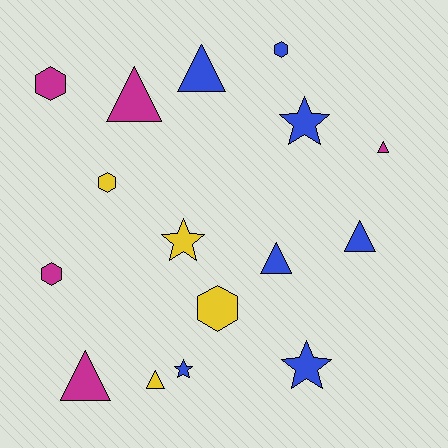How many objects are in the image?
There are 16 objects.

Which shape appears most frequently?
Triangle, with 7 objects.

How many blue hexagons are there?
There is 1 blue hexagon.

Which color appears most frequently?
Blue, with 7 objects.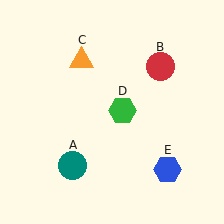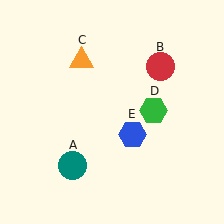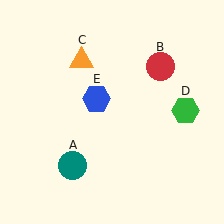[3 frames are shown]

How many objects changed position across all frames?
2 objects changed position: green hexagon (object D), blue hexagon (object E).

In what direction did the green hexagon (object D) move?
The green hexagon (object D) moved right.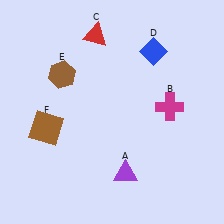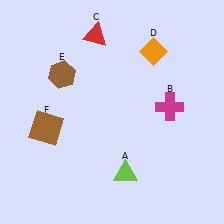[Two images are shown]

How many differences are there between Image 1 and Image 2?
There are 2 differences between the two images.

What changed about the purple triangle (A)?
In Image 1, A is purple. In Image 2, it changed to lime.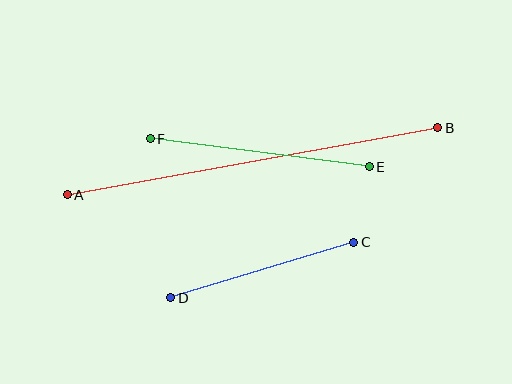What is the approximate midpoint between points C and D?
The midpoint is at approximately (262, 270) pixels.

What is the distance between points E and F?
The distance is approximately 221 pixels.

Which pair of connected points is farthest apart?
Points A and B are farthest apart.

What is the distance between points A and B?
The distance is approximately 377 pixels.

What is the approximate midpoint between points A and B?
The midpoint is at approximately (252, 161) pixels.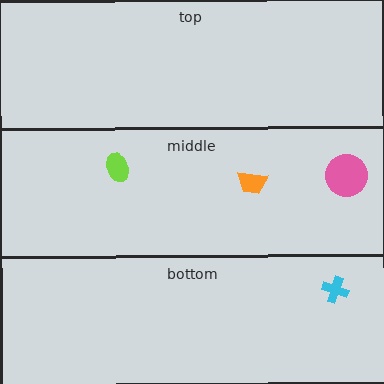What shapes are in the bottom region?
The cyan cross.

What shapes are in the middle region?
The orange trapezoid, the pink circle, the lime ellipse.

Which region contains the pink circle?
The middle region.